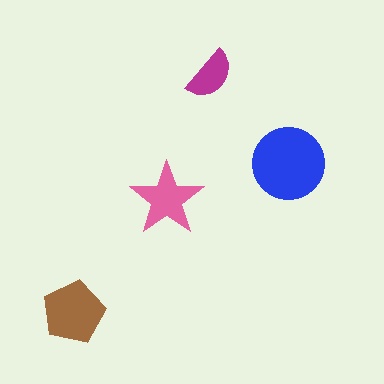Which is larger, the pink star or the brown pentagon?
The brown pentagon.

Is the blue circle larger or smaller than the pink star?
Larger.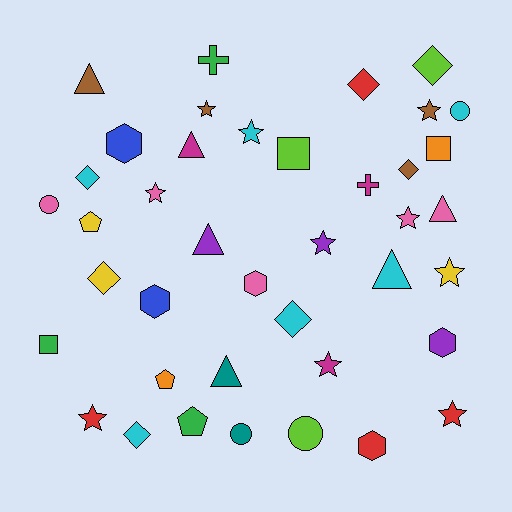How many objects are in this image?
There are 40 objects.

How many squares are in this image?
There are 3 squares.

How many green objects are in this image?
There are 3 green objects.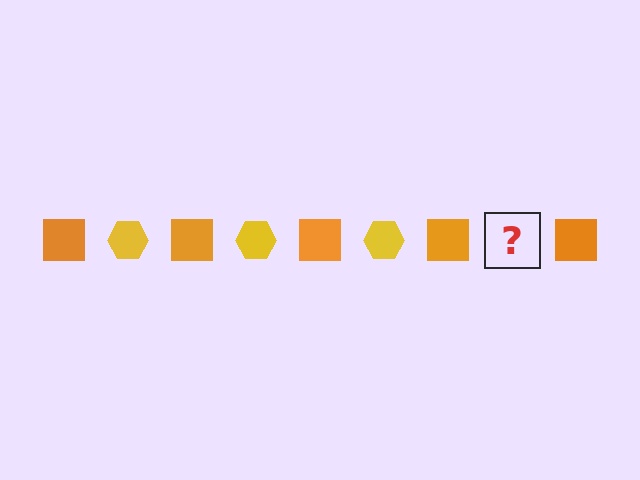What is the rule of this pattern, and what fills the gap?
The rule is that the pattern alternates between orange square and yellow hexagon. The gap should be filled with a yellow hexagon.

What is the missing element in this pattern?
The missing element is a yellow hexagon.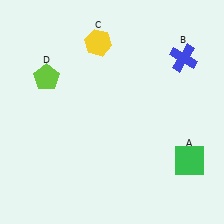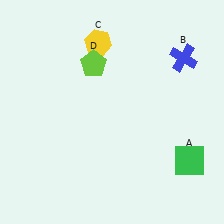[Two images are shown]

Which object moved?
The lime pentagon (D) moved right.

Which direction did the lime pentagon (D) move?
The lime pentagon (D) moved right.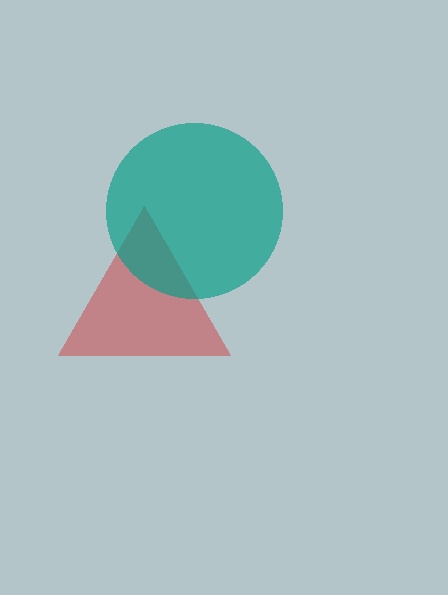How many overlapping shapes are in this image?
There are 2 overlapping shapes in the image.